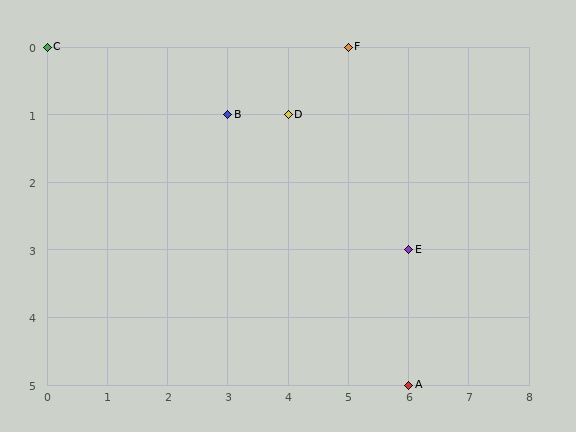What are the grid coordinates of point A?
Point A is at grid coordinates (6, 5).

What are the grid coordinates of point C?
Point C is at grid coordinates (0, 0).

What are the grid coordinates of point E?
Point E is at grid coordinates (6, 3).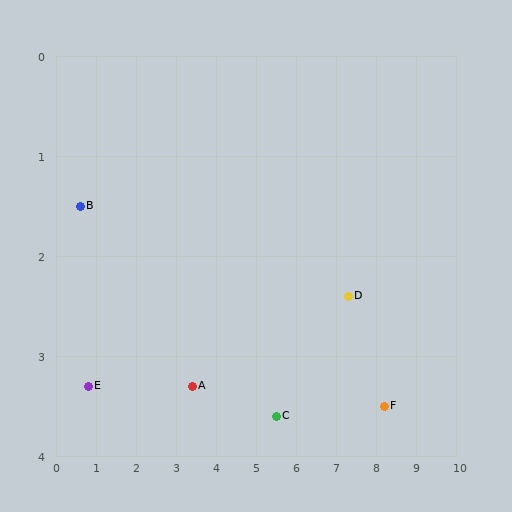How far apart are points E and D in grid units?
Points E and D are about 6.6 grid units apart.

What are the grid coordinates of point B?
Point B is at approximately (0.6, 1.5).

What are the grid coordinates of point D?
Point D is at approximately (7.3, 2.4).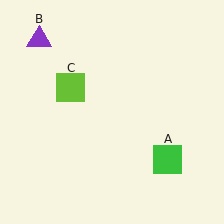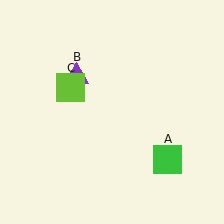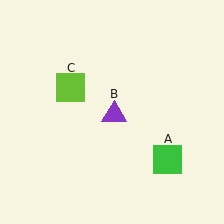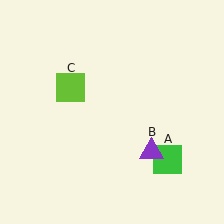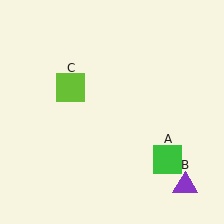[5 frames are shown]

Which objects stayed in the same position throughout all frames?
Green square (object A) and lime square (object C) remained stationary.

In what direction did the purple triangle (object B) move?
The purple triangle (object B) moved down and to the right.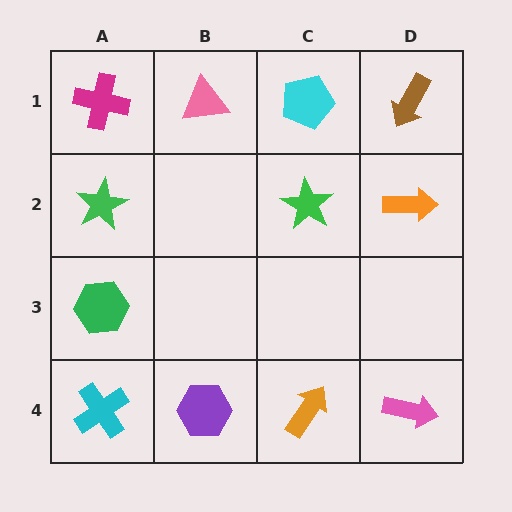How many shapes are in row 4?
4 shapes.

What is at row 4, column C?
An orange arrow.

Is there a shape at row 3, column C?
No, that cell is empty.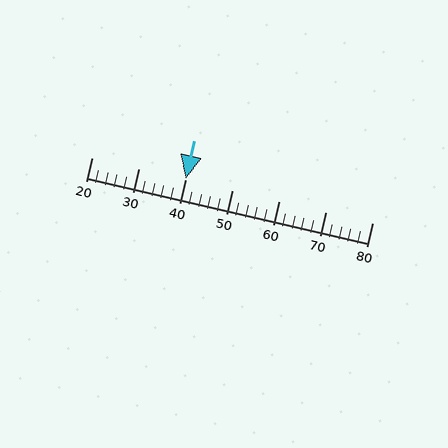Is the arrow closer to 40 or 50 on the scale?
The arrow is closer to 40.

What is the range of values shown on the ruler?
The ruler shows values from 20 to 80.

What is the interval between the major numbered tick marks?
The major tick marks are spaced 10 units apart.